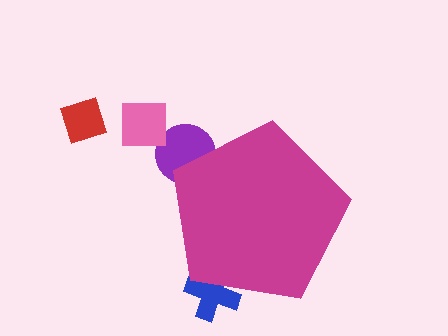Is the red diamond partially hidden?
No, the red diamond is fully visible.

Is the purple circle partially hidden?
Yes, the purple circle is partially hidden behind the magenta pentagon.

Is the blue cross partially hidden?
Yes, the blue cross is partially hidden behind the magenta pentagon.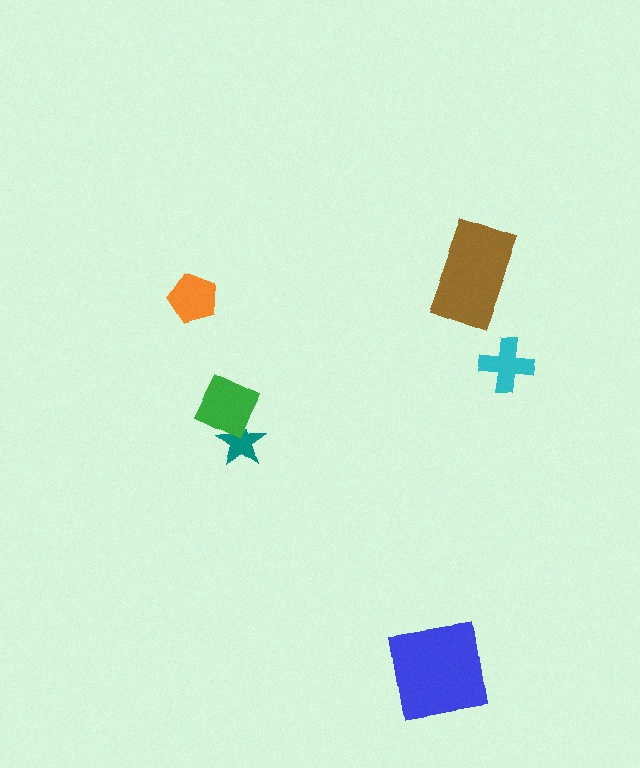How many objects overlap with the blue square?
0 objects overlap with the blue square.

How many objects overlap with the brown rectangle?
0 objects overlap with the brown rectangle.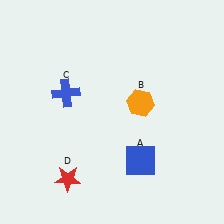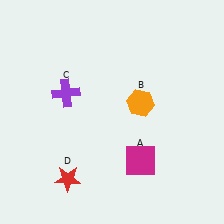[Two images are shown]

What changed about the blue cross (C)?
In Image 1, C is blue. In Image 2, it changed to purple.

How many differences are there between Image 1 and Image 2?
There are 2 differences between the two images.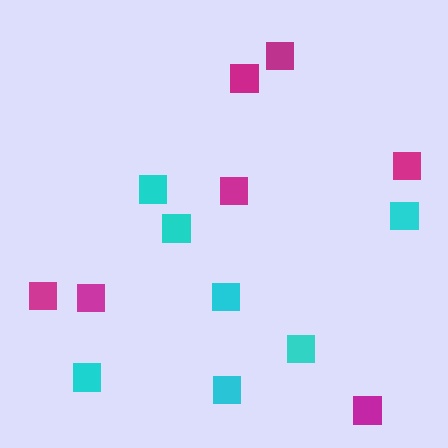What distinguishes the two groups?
There are 2 groups: one group of cyan squares (7) and one group of magenta squares (7).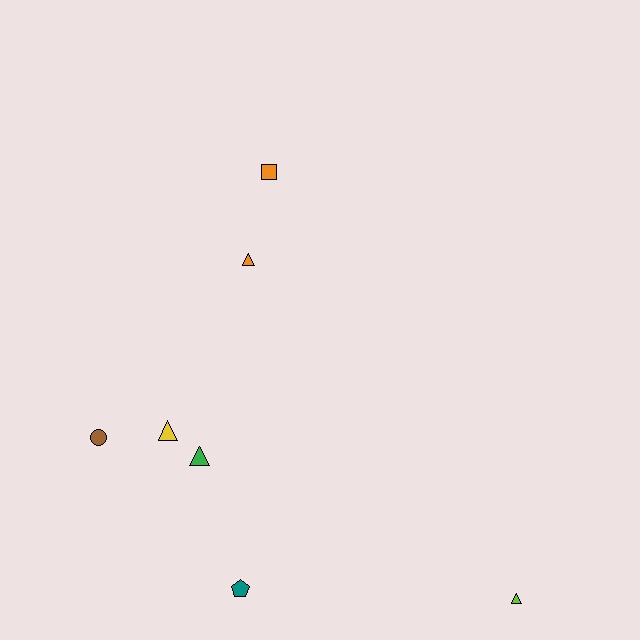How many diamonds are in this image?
There are no diamonds.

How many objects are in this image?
There are 7 objects.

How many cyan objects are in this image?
There are no cyan objects.